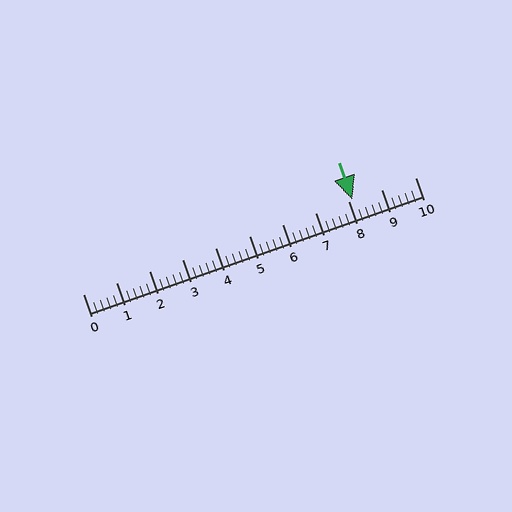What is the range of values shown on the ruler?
The ruler shows values from 0 to 10.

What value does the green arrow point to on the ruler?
The green arrow points to approximately 8.1.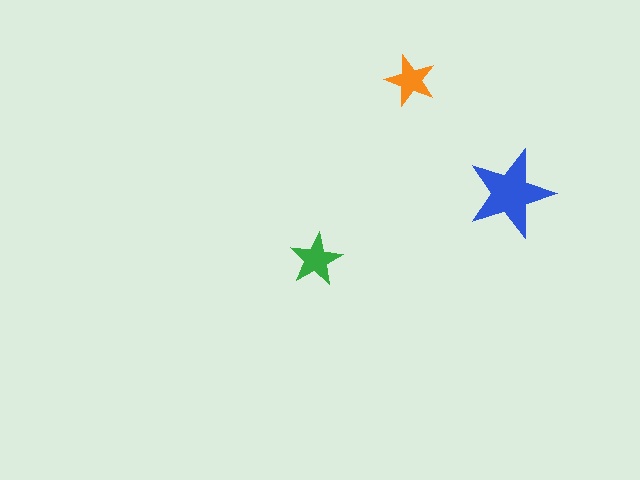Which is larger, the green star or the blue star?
The blue one.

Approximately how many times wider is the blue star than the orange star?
About 1.5 times wider.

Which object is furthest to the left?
The green star is leftmost.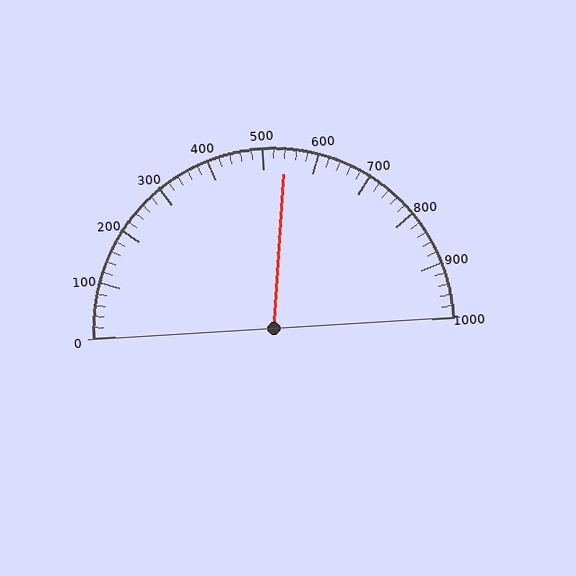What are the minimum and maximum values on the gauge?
The gauge ranges from 0 to 1000.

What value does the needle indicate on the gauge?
The needle indicates approximately 540.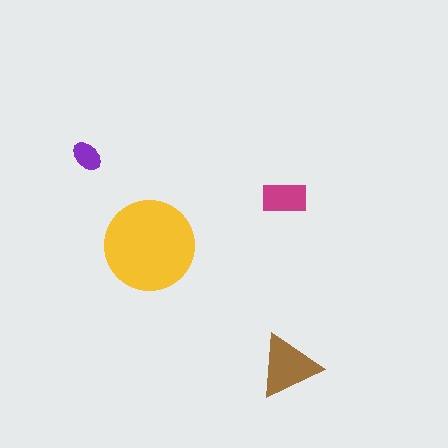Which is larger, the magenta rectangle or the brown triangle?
The brown triangle.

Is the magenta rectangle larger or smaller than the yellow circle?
Smaller.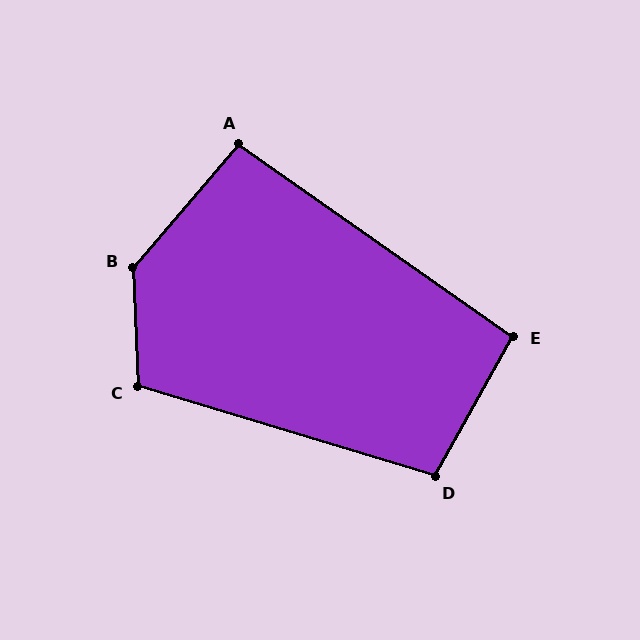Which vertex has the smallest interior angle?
A, at approximately 95 degrees.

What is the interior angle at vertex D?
Approximately 102 degrees (obtuse).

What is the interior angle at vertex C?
Approximately 109 degrees (obtuse).